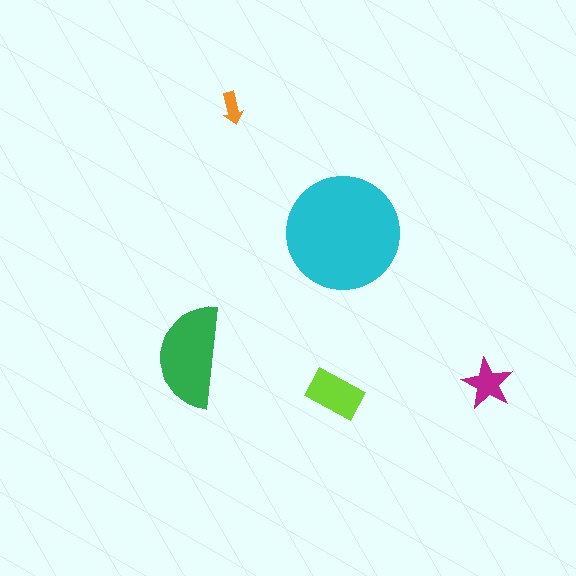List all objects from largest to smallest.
The cyan circle, the green semicircle, the lime rectangle, the magenta star, the orange arrow.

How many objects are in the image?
There are 5 objects in the image.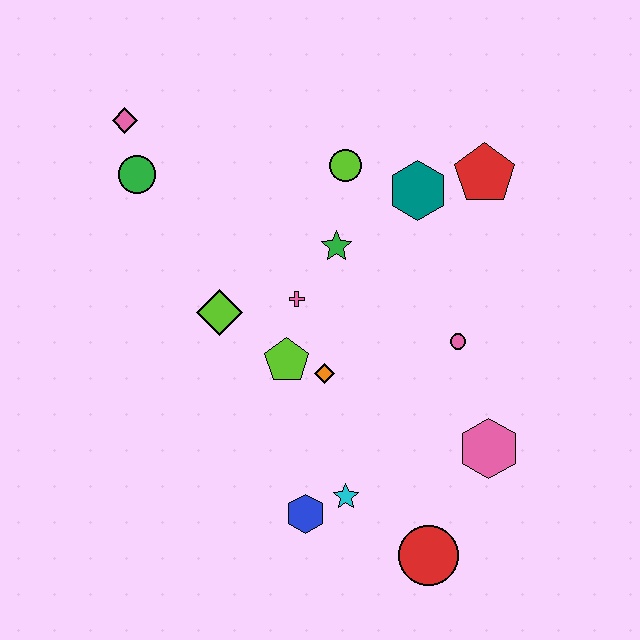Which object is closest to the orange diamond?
The lime pentagon is closest to the orange diamond.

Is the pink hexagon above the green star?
No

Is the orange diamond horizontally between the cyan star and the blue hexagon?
Yes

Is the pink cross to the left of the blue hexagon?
Yes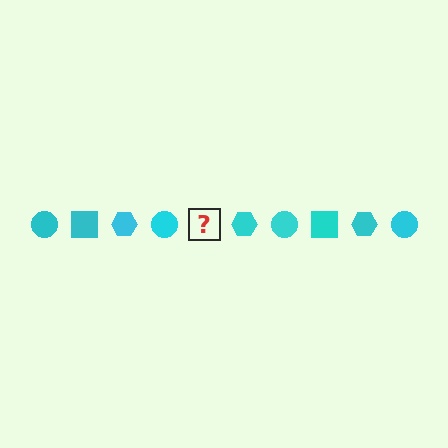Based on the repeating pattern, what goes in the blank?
The blank should be a cyan square.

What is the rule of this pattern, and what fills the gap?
The rule is that the pattern cycles through circle, square, hexagon shapes in cyan. The gap should be filled with a cyan square.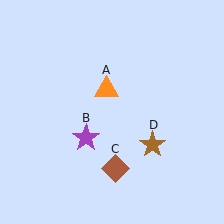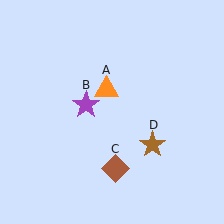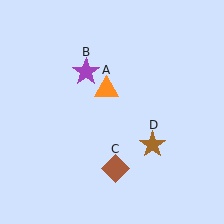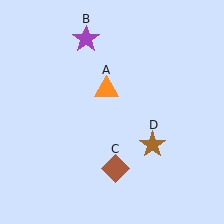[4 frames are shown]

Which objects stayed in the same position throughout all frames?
Orange triangle (object A) and brown diamond (object C) and brown star (object D) remained stationary.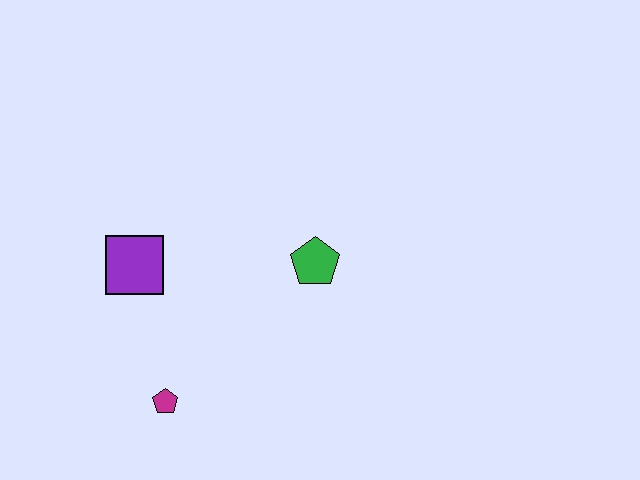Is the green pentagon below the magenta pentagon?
No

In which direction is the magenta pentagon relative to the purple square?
The magenta pentagon is below the purple square.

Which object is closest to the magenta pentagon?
The purple square is closest to the magenta pentagon.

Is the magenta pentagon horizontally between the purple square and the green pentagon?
Yes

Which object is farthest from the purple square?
The green pentagon is farthest from the purple square.